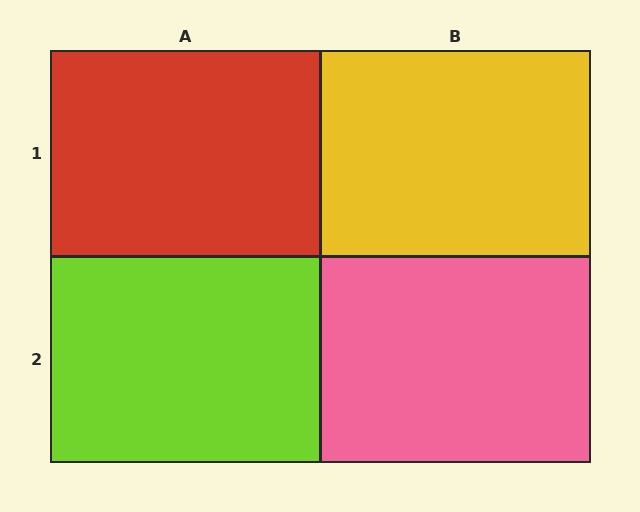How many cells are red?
1 cell is red.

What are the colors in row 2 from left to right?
Lime, pink.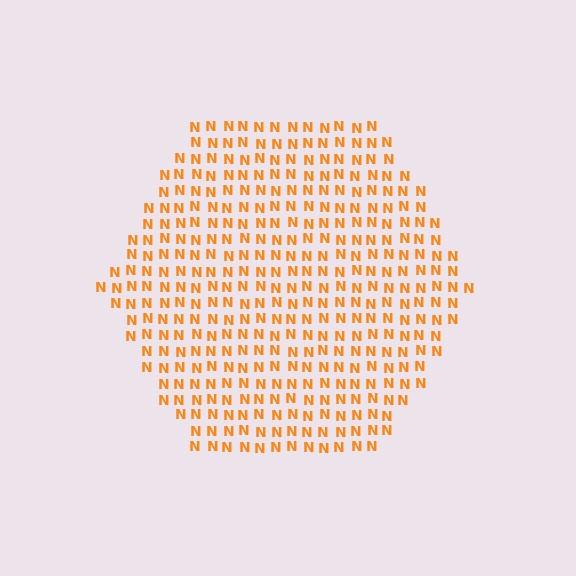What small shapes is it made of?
It is made of small letter N's.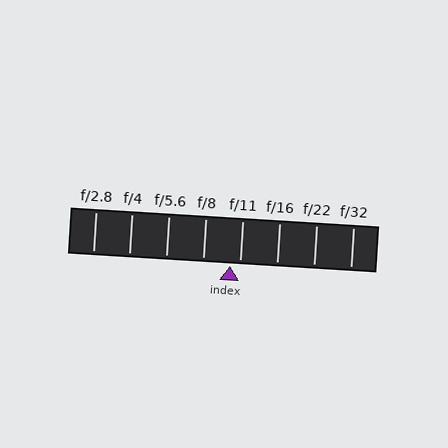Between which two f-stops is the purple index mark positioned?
The index mark is between f/8 and f/11.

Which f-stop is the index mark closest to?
The index mark is closest to f/11.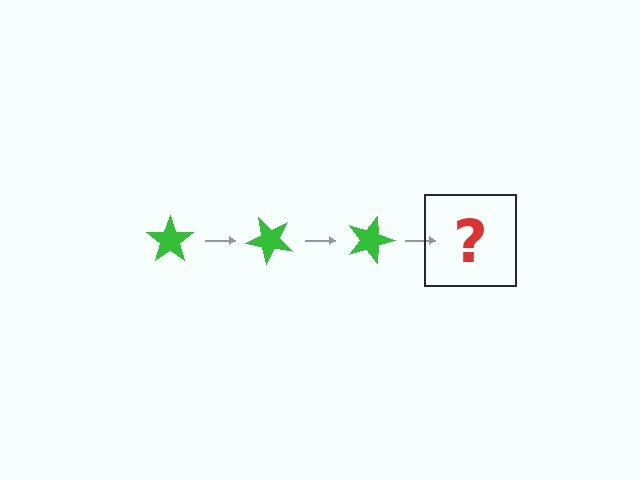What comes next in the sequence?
The next element should be a green star rotated 135 degrees.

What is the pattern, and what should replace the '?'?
The pattern is that the star rotates 45 degrees each step. The '?' should be a green star rotated 135 degrees.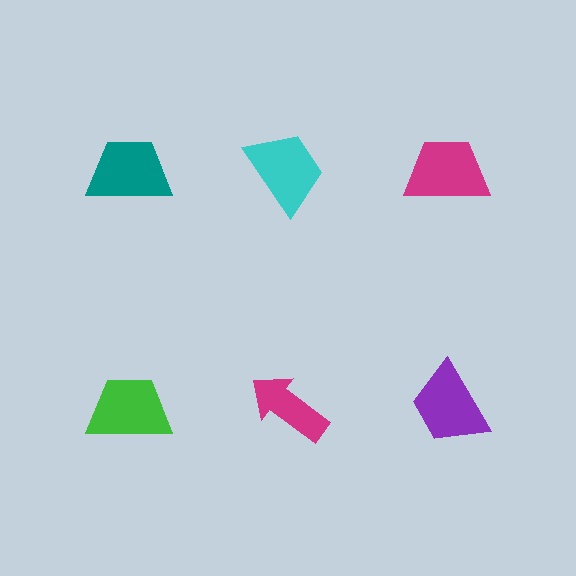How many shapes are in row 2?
3 shapes.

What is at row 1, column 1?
A teal trapezoid.